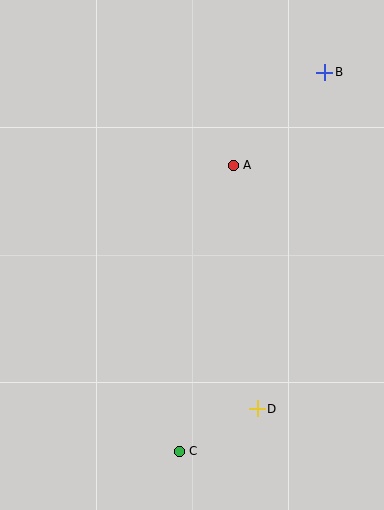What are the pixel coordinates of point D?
Point D is at (257, 409).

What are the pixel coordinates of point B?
Point B is at (325, 72).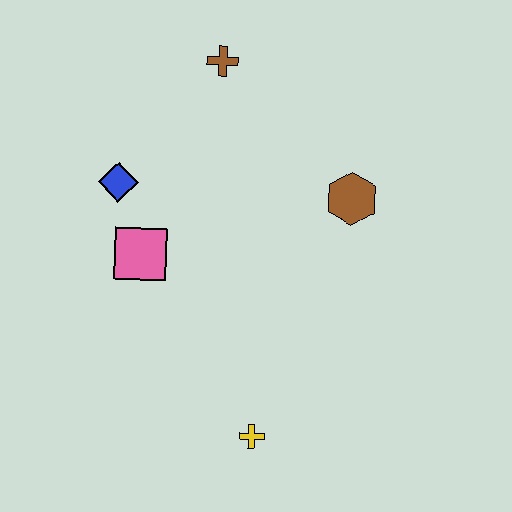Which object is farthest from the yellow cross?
The brown cross is farthest from the yellow cross.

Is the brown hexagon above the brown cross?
No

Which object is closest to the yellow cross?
The pink square is closest to the yellow cross.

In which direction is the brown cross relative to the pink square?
The brown cross is above the pink square.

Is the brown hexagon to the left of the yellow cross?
No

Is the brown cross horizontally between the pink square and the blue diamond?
No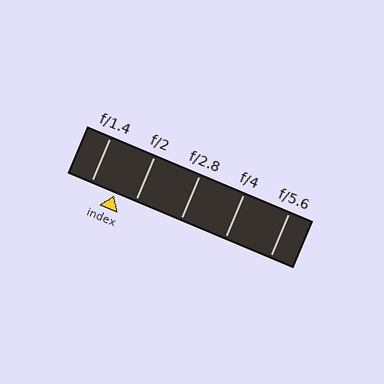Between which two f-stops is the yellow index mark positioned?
The index mark is between f/1.4 and f/2.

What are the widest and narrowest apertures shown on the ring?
The widest aperture shown is f/1.4 and the narrowest is f/5.6.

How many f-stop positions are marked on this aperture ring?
There are 5 f-stop positions marked.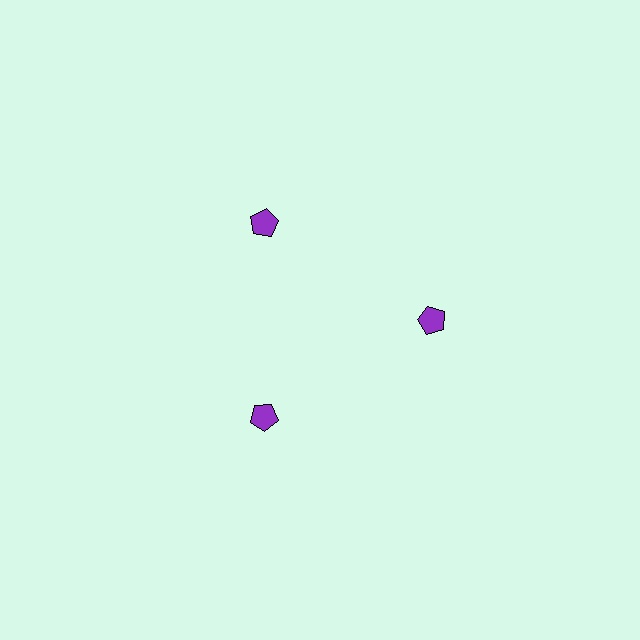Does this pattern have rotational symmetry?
Yes, this pattern has 3-fold rotational symmetry. It looks the same after rotating 120 degrees around the center.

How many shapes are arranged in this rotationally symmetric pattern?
There are 3 shapes, arranged in 3 groups of 1.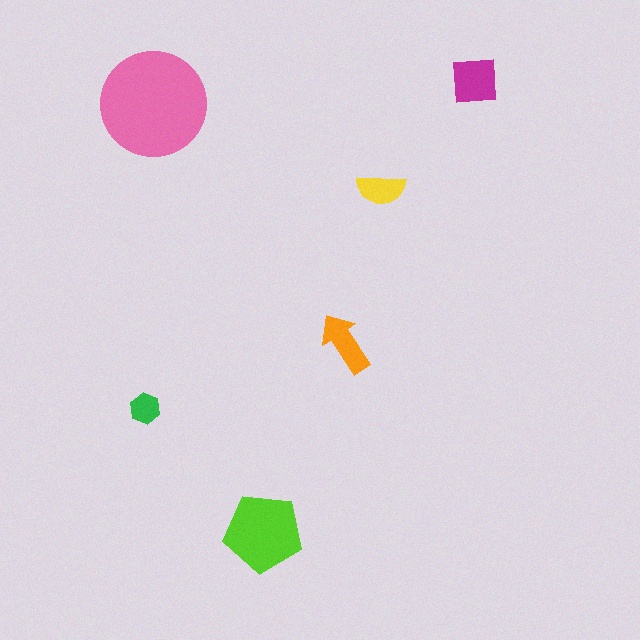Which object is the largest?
The pink circle.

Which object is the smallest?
The green hexagon.